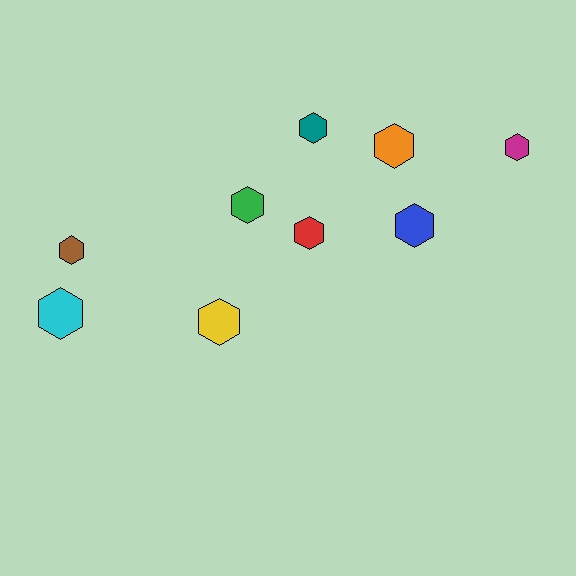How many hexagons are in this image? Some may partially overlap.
There are 9 hexagons.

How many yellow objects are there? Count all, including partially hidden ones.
There is 1 yellow object.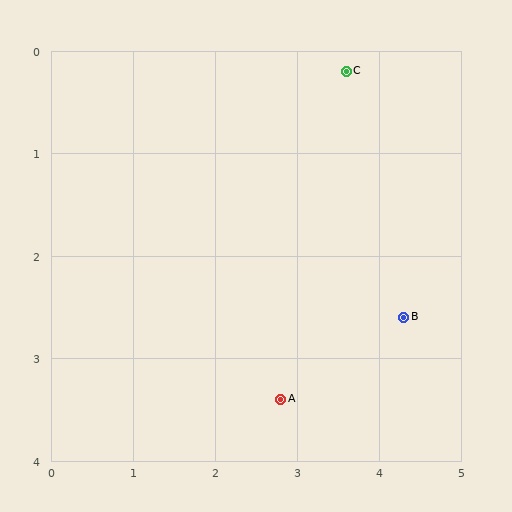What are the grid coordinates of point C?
Point C is at approximately (3.6, 0.2).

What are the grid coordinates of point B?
Point B is at approximately (4.3, 2.6).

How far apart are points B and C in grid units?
Points B and C are about 2.5 grid units apart.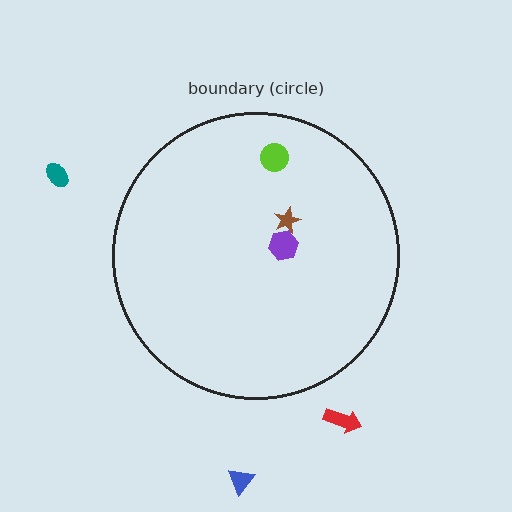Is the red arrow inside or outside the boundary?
Outside.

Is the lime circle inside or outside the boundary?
Inside.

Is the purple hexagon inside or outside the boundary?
Inside.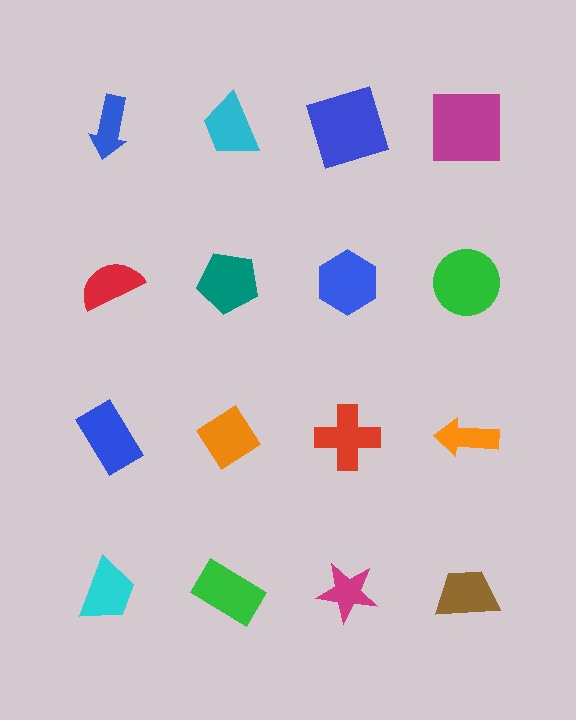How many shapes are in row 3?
4 shapes.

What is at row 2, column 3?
A blue hexagon.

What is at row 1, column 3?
A blue square.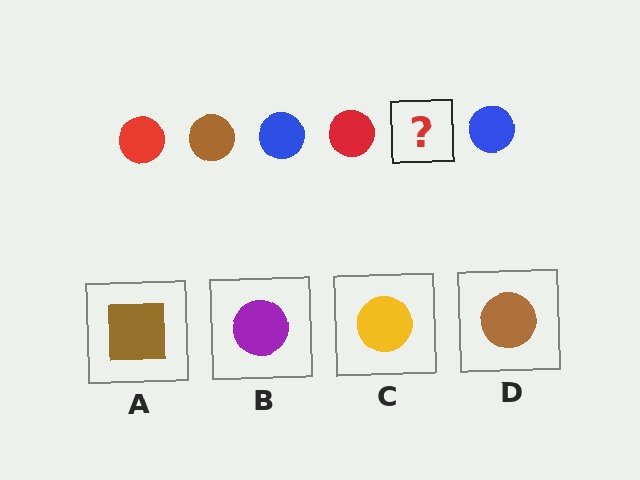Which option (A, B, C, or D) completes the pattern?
D.